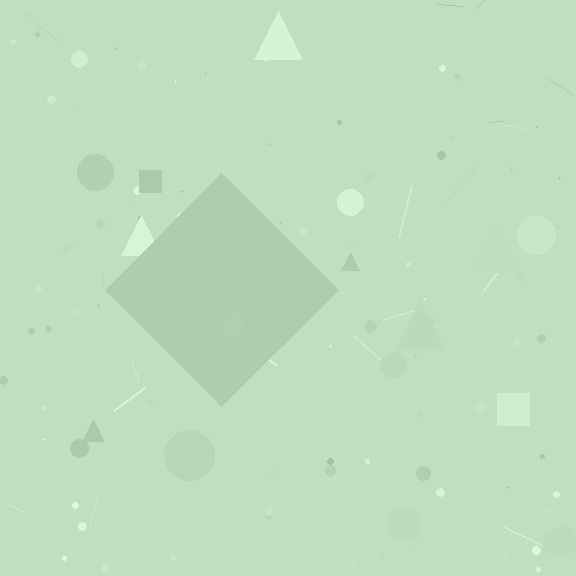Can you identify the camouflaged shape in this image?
The camouflaged shape is a diamond.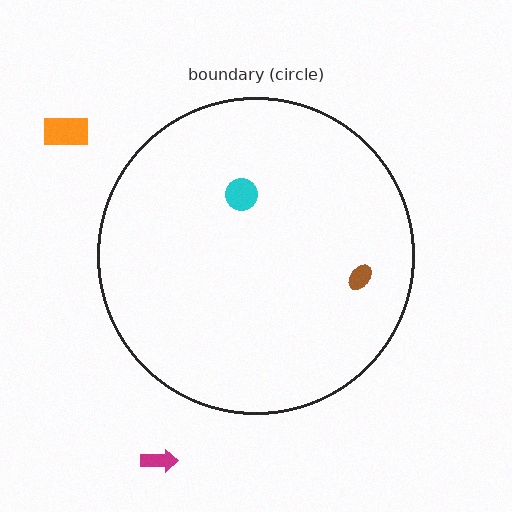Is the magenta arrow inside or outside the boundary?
Outside.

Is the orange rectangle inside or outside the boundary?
Outside.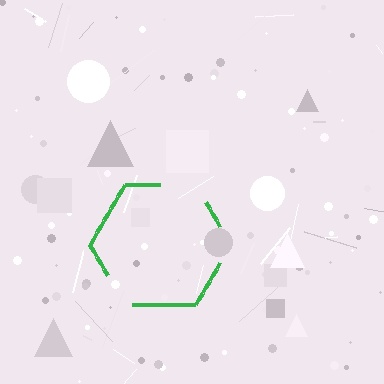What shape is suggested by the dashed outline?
The dashed outline suggests a hexagon.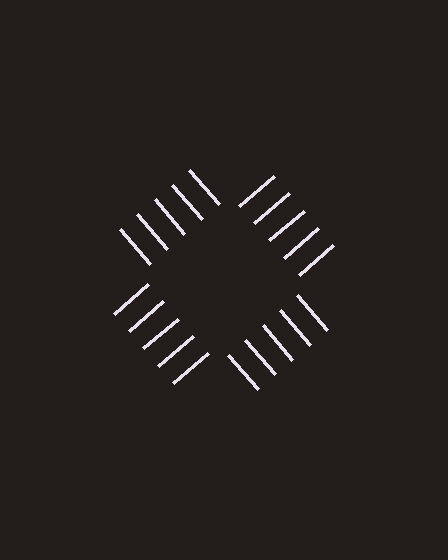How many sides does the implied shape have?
4 sides — the line-ends trace a square.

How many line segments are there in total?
20 — 5 along each of the 4 edges.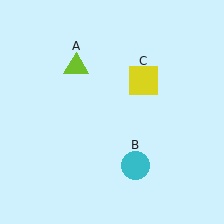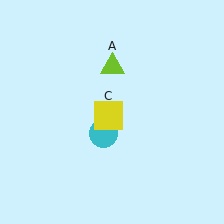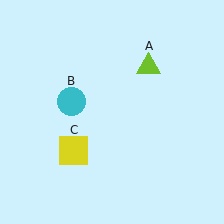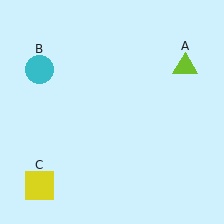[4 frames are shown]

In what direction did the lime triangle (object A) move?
The lime triangle (object A) moved right.